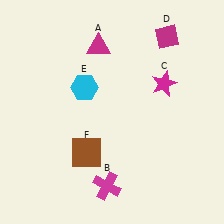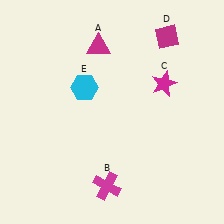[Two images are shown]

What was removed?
The brown square (F) was removed in Image 2.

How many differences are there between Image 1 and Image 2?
There is 1 difference between the two images.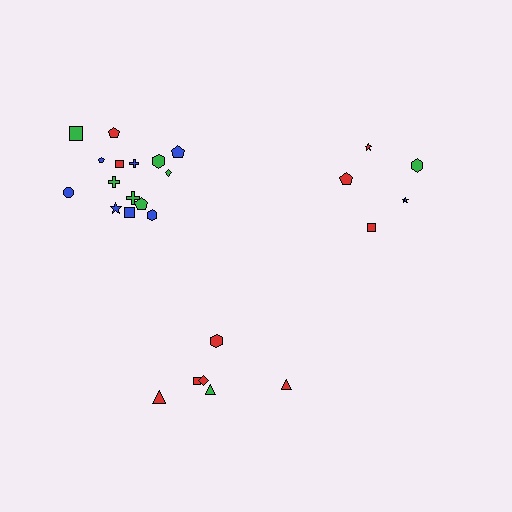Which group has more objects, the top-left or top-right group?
The top-left group.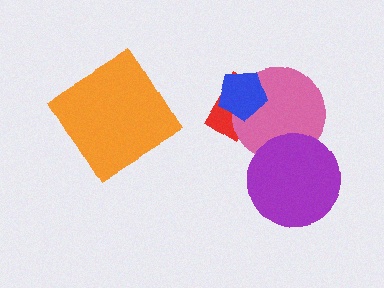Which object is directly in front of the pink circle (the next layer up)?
The blue pentagon is directly in front of the pink circle.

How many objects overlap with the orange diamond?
0 objects overlap with the orange diamond.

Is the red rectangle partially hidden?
Yes, it is partially covered by another shape.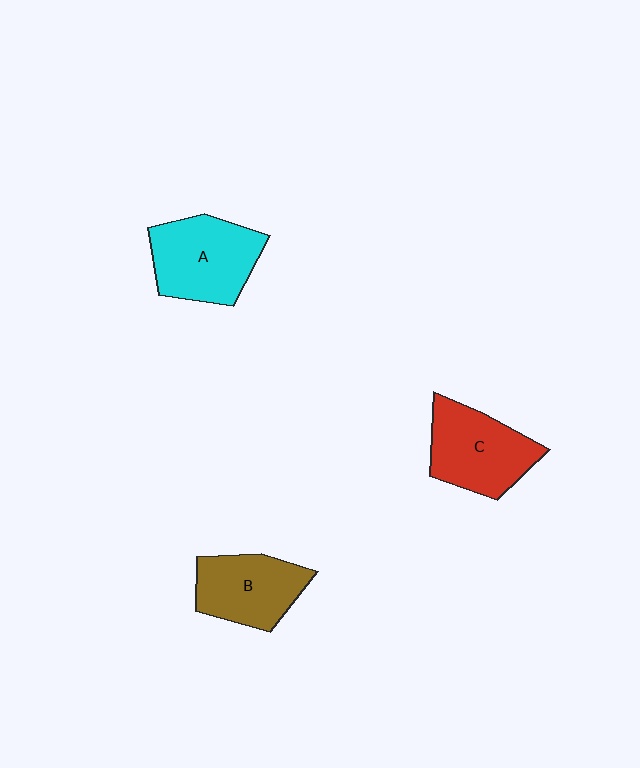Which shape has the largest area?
Shape A (cyan).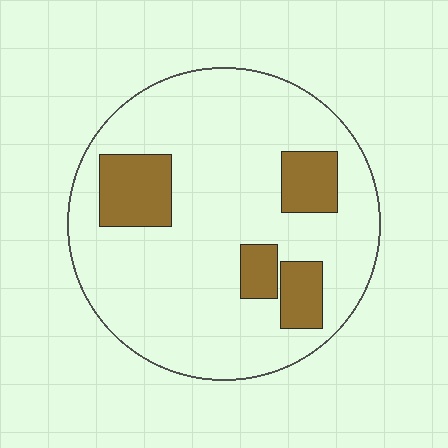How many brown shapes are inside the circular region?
4.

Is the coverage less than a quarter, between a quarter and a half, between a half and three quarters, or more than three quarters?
Less than a quarter.